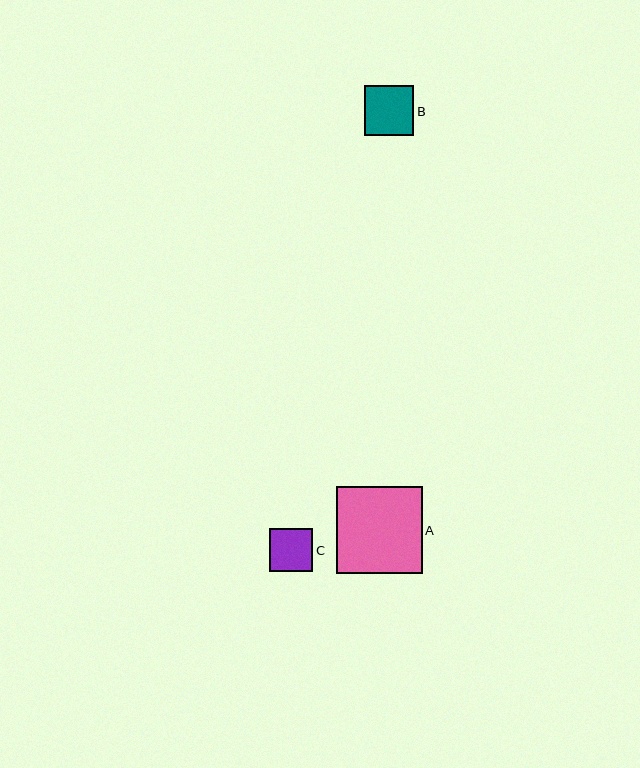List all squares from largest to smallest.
From largest to smallest: A, B, C.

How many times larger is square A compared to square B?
Square A is approximately 1.7 times the size of square B.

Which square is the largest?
Square A is the largest with a size of approximately 86 pixels.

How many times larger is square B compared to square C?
Square B is approximately 1.2 times the size of square C.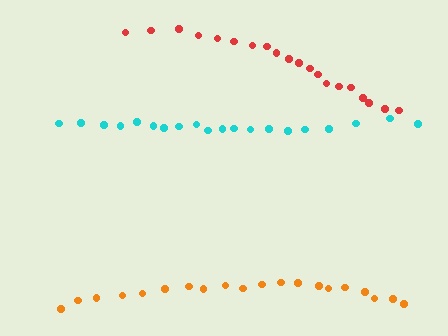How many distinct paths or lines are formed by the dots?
There are 3 distinct paths.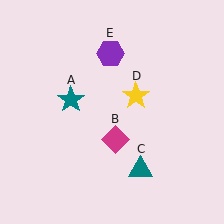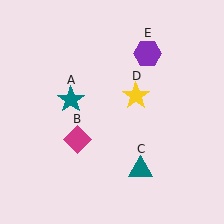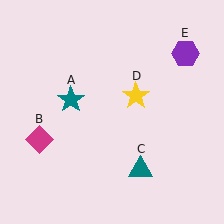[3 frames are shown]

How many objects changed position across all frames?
2 objects changed position: magenta diamond (object B), purple hexagon (object E).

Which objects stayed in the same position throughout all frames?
Teal star (object A) and teal triangle (object C) and yellow star (object D) remained stationary.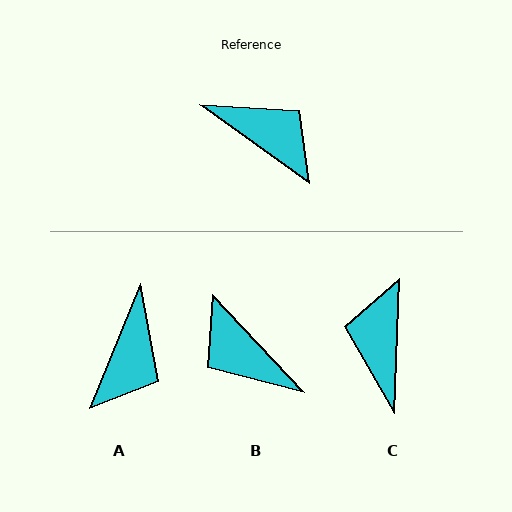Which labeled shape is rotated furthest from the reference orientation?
B, about 168 degrees away.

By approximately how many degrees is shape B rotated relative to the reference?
Approximately 168 degrees counter-clockwise.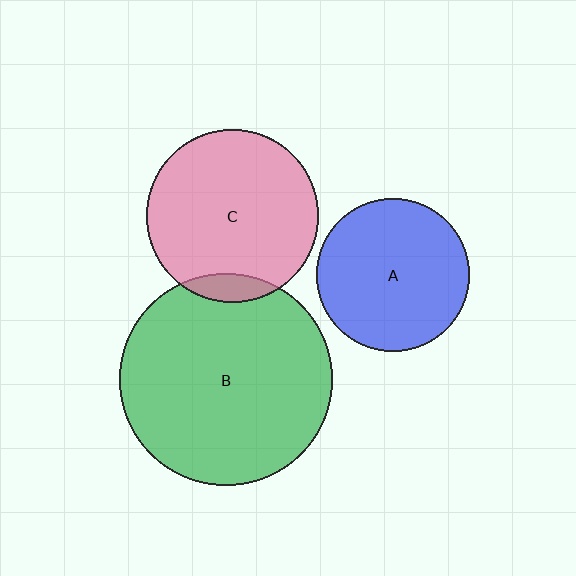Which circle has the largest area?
Circle B (green).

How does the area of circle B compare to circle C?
Approximately 1.5 times.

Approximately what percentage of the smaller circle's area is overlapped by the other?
Approximately 10%.